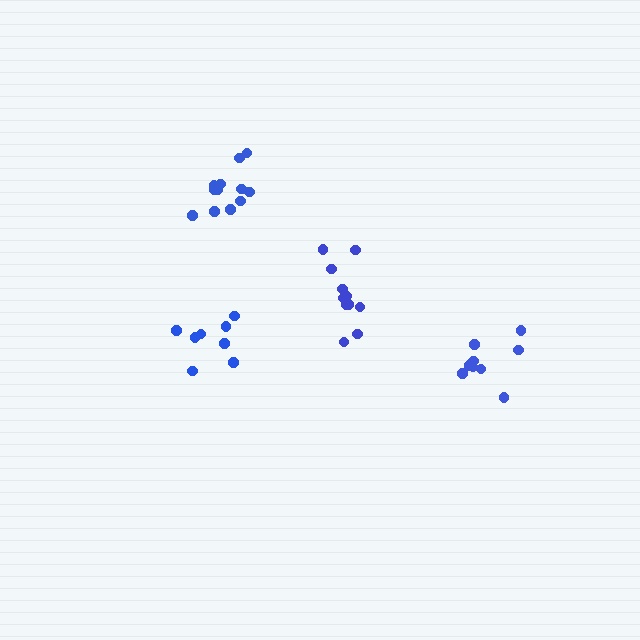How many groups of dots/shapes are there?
There are 4 groups.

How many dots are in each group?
Group 1: 10 dots, Group 2: 11 dots, Group 3: 8 dots, Group 4: 13 dots (42 total).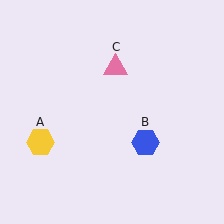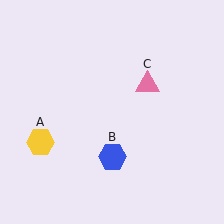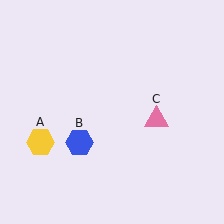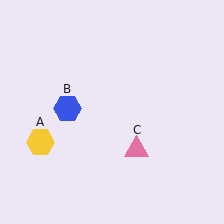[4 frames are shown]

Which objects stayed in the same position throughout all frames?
Yellow hexagon (object A) remained stationary.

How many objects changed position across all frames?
2 objects changed position: blue hexagon (object B), pink triangle (object C).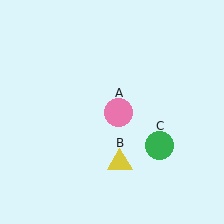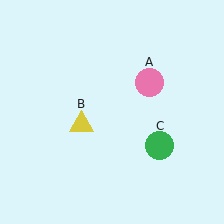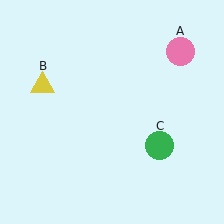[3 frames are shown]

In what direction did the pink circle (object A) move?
The pink circle (object A) moved up and to the right.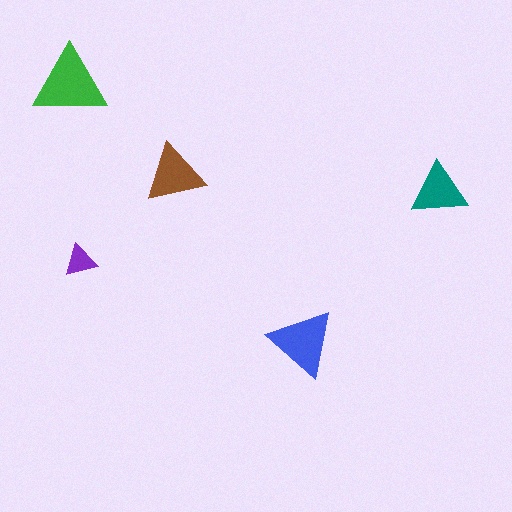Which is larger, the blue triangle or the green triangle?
The green one.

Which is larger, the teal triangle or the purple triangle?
The teal one.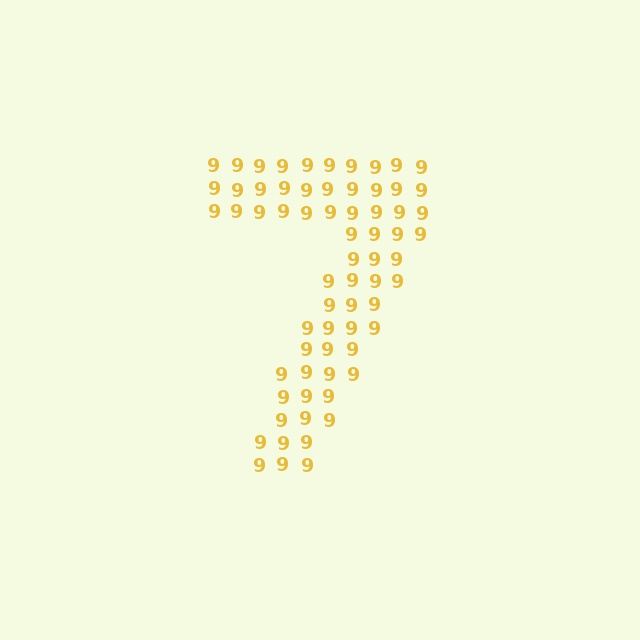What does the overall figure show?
The overall figure shows the digit 7.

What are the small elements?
The small elements are digit 9's.